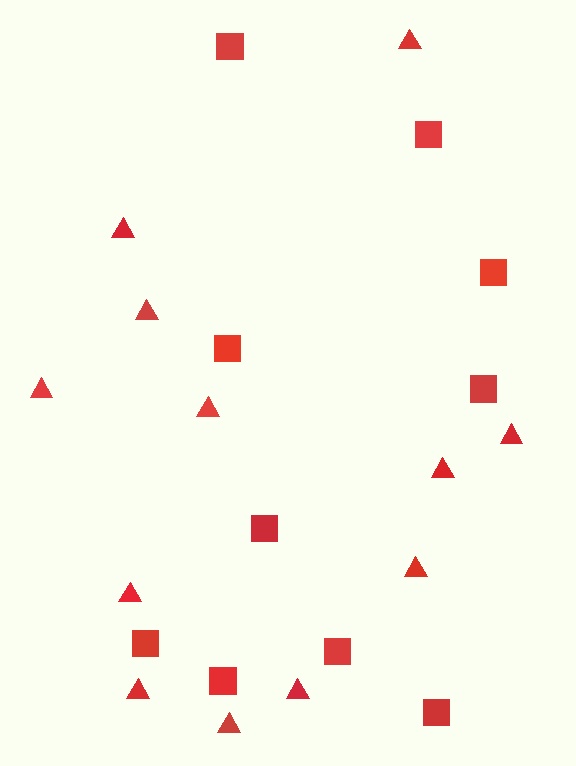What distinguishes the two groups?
There are 2 groups: one group of triangles (12) and one group of squares (10).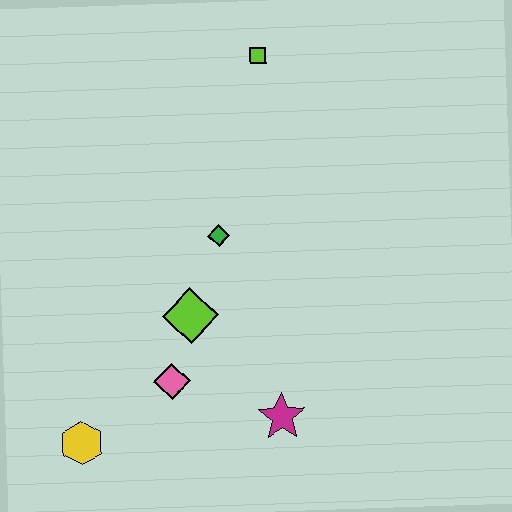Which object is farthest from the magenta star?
The lime square is farthest from the magenta star.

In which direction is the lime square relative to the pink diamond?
The lime square is above the pink diamond.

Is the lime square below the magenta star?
No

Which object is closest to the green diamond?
The lime diamond is closest to the green diamond.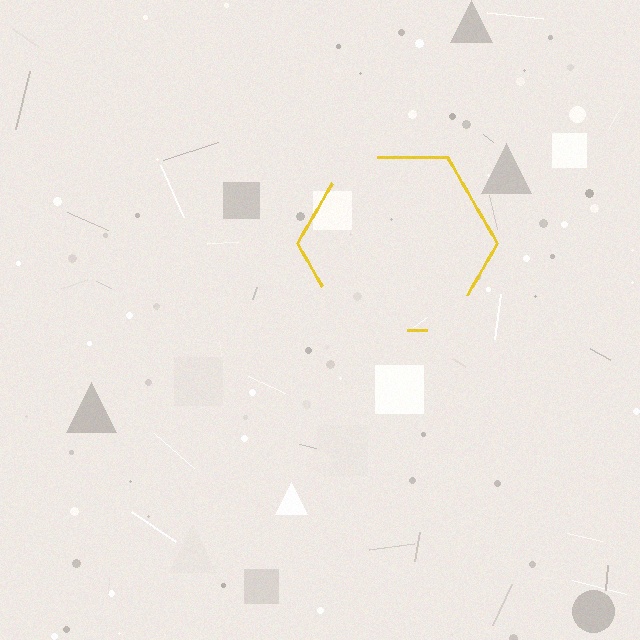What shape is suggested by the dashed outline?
The dashed outline suggests a hexagon.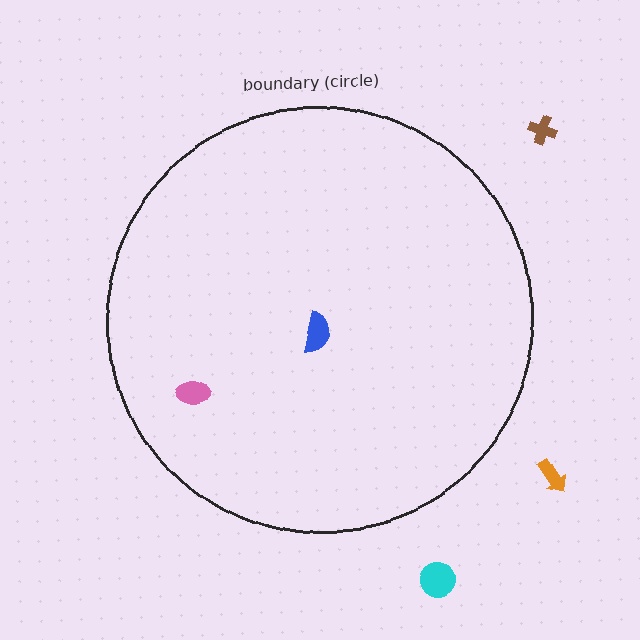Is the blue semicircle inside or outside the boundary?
Inside.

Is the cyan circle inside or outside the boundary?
Outside.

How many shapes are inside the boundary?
2 inside, 3 outside.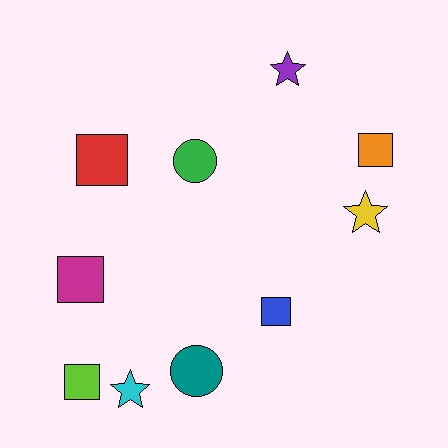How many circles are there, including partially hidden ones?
There are 2 circles.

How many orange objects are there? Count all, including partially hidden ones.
There is 1 orange object.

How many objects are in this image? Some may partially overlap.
There are 10 objects.